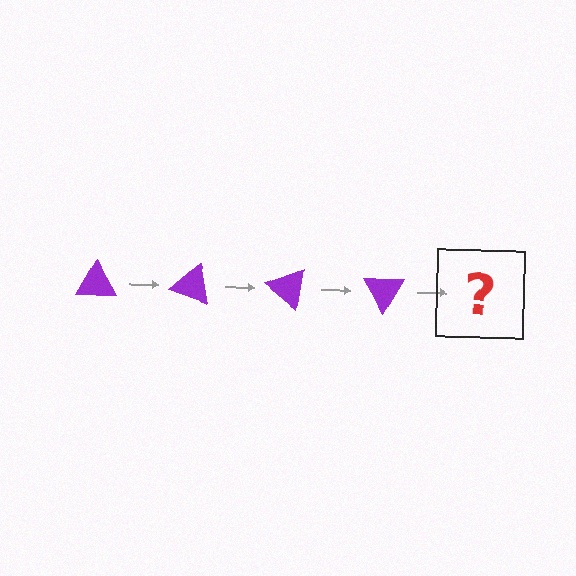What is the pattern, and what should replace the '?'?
The pattern is that the triangle rotates 20 degrees each step. The '?' should be a purple triangle rotated 80 degrees.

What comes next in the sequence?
The next element should be a purple triangle rotated 80 degrees.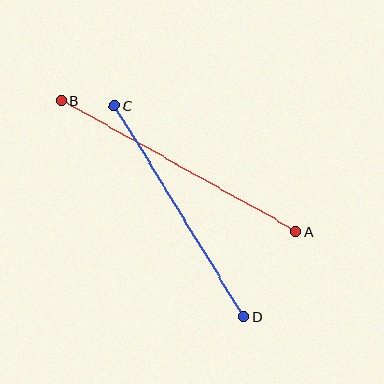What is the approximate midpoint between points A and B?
The midpoint is at approximately (178, 166) pixels.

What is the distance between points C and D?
The distance is approximately 247 pixels.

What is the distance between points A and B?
The distance is approximately 269 pixels.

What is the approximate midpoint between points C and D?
The midpoint is at approximately (179, 211) pixels.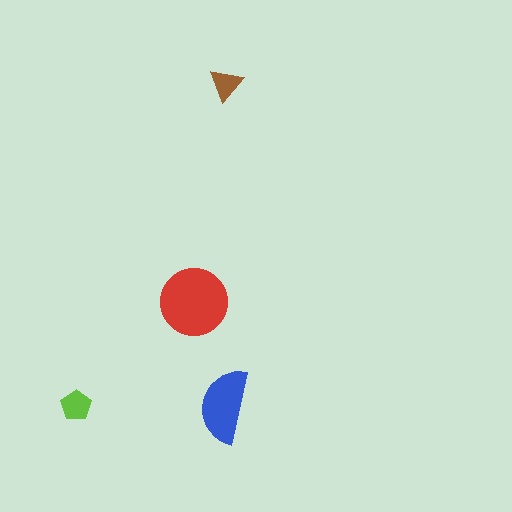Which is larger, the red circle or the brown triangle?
The red circle.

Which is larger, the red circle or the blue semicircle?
The red circle.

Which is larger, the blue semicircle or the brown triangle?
The blue semicircle.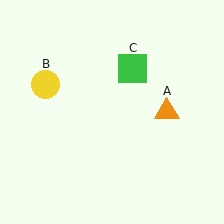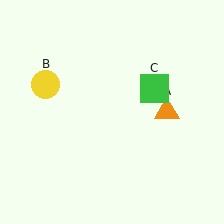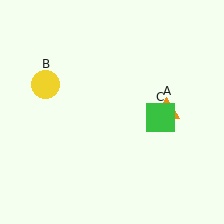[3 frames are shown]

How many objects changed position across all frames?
1 object changed position: green square (object C).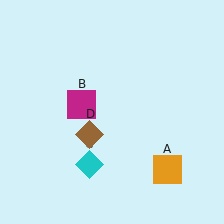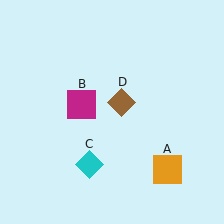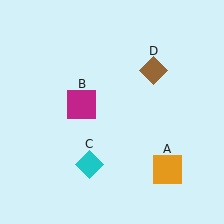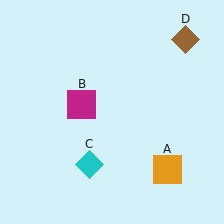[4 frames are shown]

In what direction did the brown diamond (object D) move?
The brown diamond (object D) moved up and to the right.